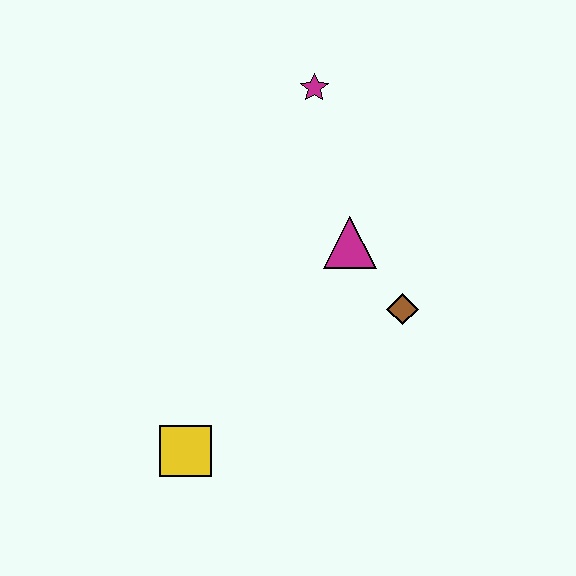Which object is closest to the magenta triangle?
The brown diamond is closest to the magenta triangle.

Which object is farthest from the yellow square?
The magenta star is farthest from the yellow square.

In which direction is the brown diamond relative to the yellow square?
The brown diamond is to the right of the yellow square.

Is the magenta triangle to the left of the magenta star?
No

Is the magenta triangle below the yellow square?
No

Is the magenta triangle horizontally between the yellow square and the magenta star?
No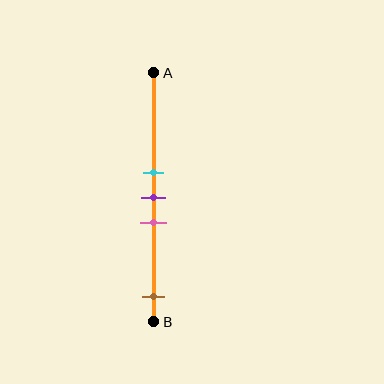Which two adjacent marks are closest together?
The cyan and purple marks are the closest adjacent pair.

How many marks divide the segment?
There are 4 marks dividing the segment.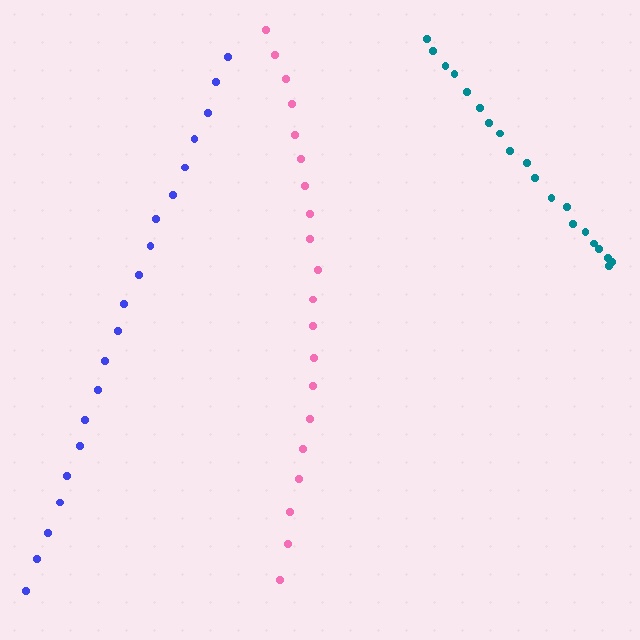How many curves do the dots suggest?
There are 3 distinct paths.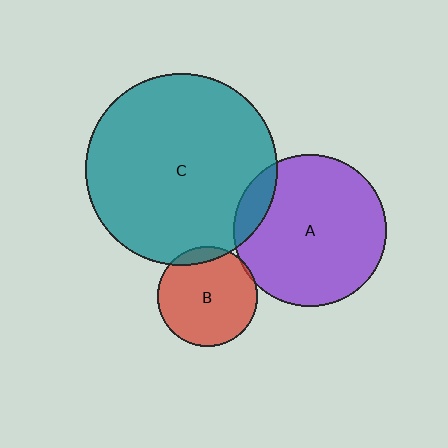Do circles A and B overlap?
Yes.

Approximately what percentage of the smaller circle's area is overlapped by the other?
Approximately 5%.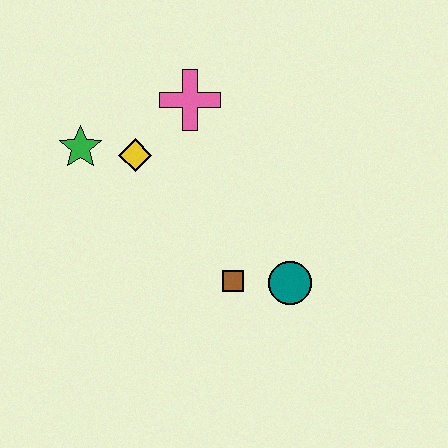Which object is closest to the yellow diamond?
The green star is closest to the yellow diamond.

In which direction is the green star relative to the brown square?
The green star is to the left of the brown square.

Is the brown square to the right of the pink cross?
Yes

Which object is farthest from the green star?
The teal circle is farthest from the green star.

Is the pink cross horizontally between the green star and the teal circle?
Yes